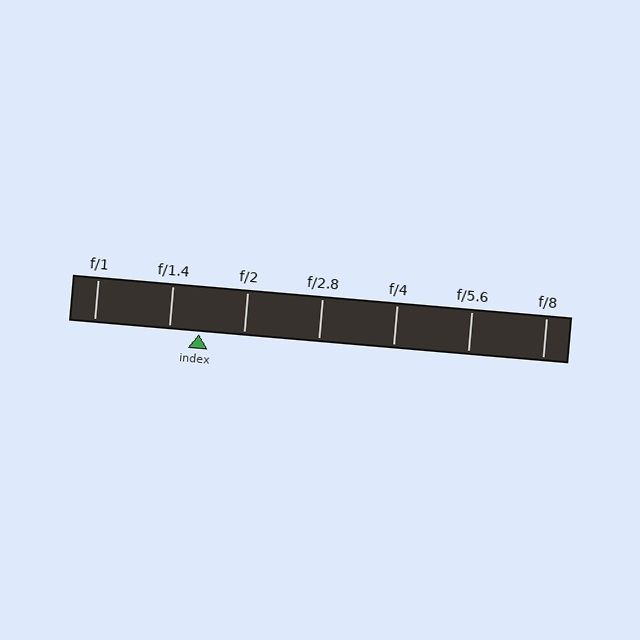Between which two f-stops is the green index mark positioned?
The index mark is between f/1.4 and f/2.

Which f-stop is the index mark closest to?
The index mark is closest to f/1.4.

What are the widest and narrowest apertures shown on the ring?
The widest aperture shown is f/1 and the narrowest is f/8.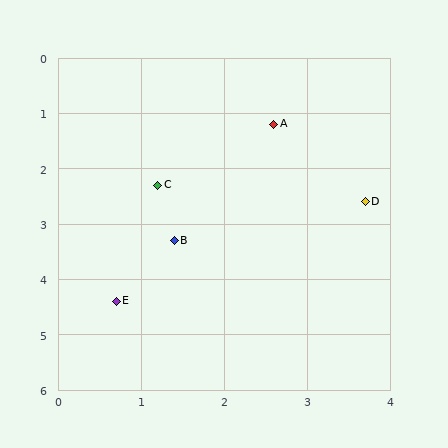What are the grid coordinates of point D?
Point D is at approximately (3.7, 2.6).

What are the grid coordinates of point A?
Point A is at approximately (2.6, 1.2).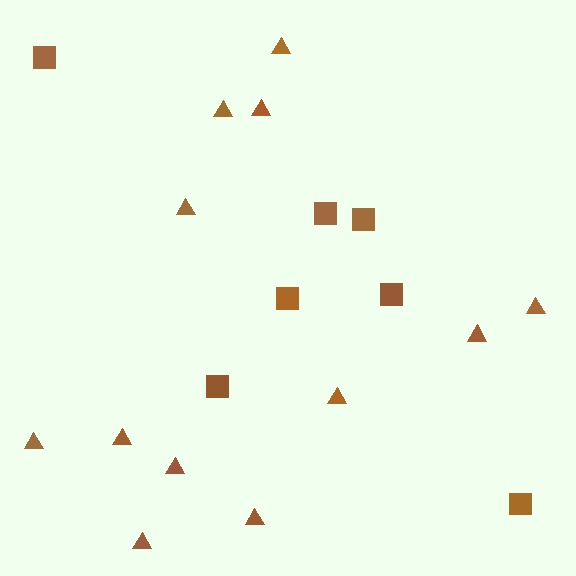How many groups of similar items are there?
There are 2 groups: one group of triangles (12) and one group of squares (7).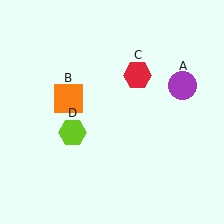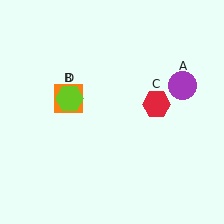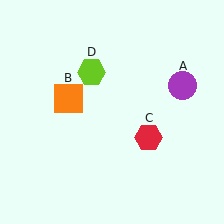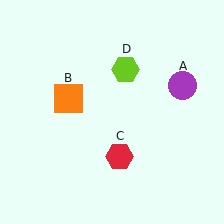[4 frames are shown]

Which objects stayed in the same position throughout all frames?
Purple circle (object A) and orange square (object B) remained stationary.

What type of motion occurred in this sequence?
The red hexagon (object C), lime hexagon (object D) rotated clockwise around the center of the scene.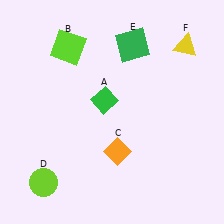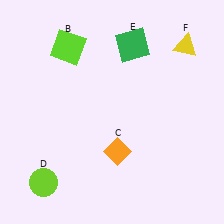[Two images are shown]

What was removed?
The green diamond (A) was removed in Image 2.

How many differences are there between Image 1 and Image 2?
There is 1 difference between the two images.